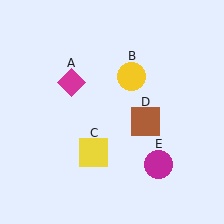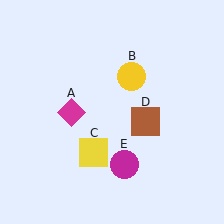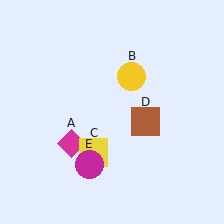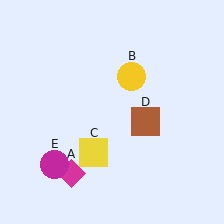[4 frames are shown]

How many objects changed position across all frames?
2 objects changed position: magenta diamond (object A), magenta circle (object E).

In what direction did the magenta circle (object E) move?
The magenta circle (object E) moved left.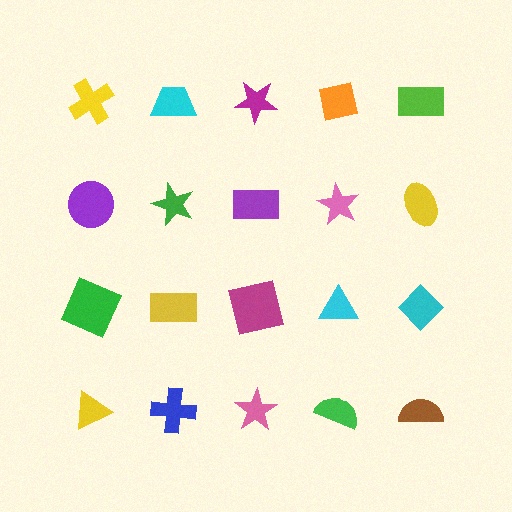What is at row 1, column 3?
A magenta star.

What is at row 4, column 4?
A green semicircle.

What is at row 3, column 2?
A yellow rectangle.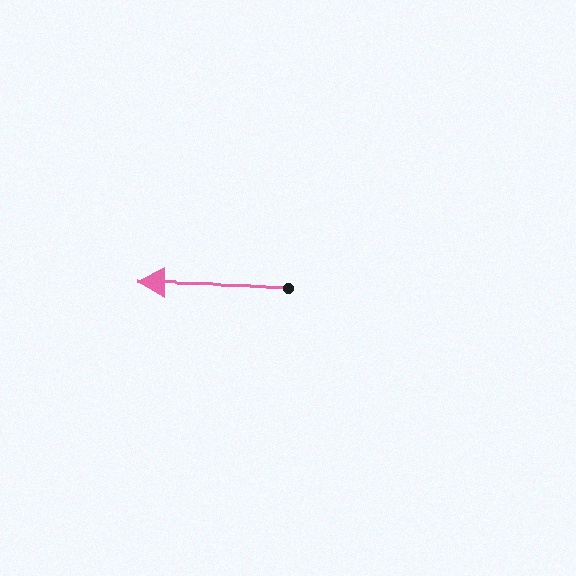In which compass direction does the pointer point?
West.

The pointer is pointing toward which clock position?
Roughly 9 o'clock.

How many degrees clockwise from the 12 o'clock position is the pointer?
Approximately 271 degrees.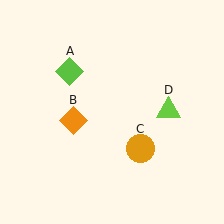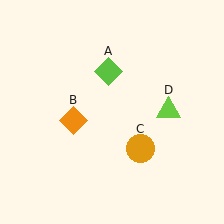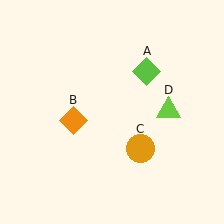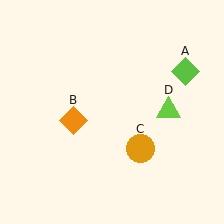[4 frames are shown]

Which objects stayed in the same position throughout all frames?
Orange diamond (object B) and orange circle (object C) and lime triangle (object D) remained stationary.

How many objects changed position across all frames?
1 object changed position: lime diamond (object A).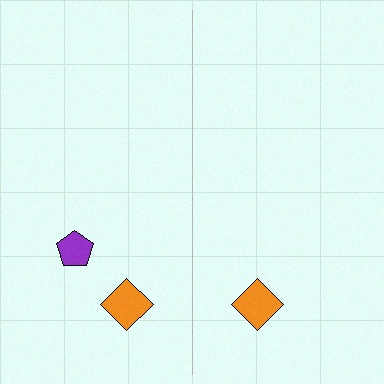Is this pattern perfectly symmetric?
No, the pattern is not perfectly symmetric. A purple pentagon is missing from the right side.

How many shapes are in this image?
There are 3 shapes in this image.